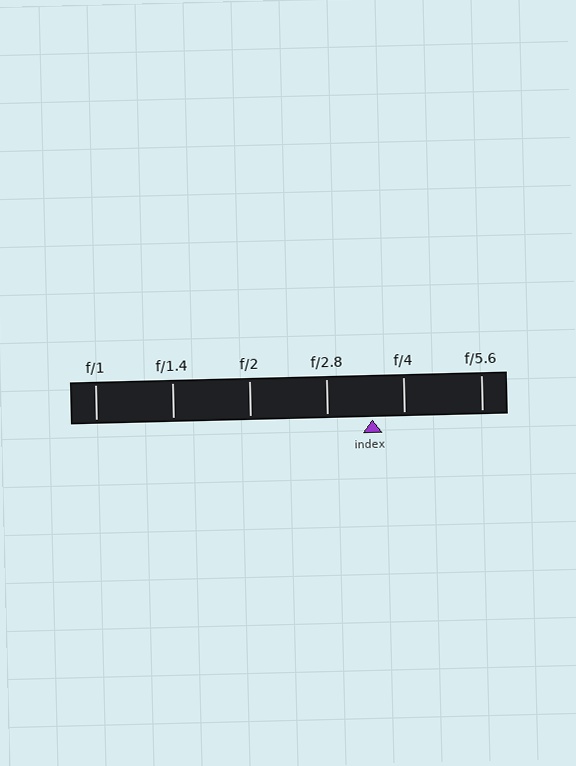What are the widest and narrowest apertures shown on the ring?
The widest aperture shown is f/1 and the narrowest is f/5.6.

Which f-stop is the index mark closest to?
The index mark is closest to f/4.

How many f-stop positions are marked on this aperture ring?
There are 6 f-stop positions marked.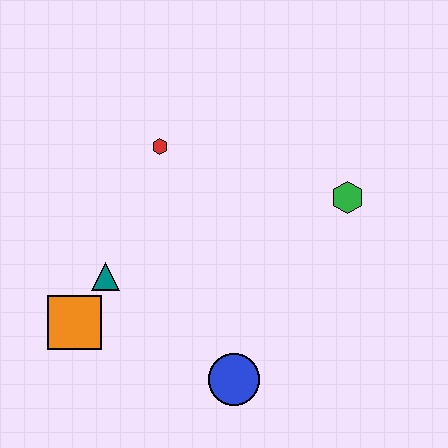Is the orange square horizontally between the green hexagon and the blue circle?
No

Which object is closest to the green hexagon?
The red hexagon is closest to the green hexagon.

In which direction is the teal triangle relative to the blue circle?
The teal triangle is to the left of the blue circle.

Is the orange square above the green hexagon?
No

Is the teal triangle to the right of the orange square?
Yes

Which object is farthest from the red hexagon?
The blue circle is farthest from the red hexagon.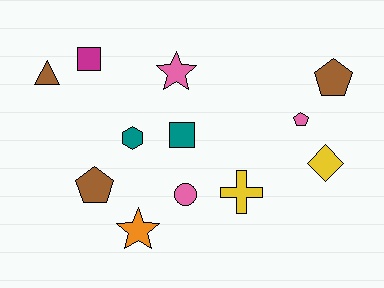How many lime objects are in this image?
There are no lime objects.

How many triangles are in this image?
There is 1 triangle.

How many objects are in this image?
There are 12 objects.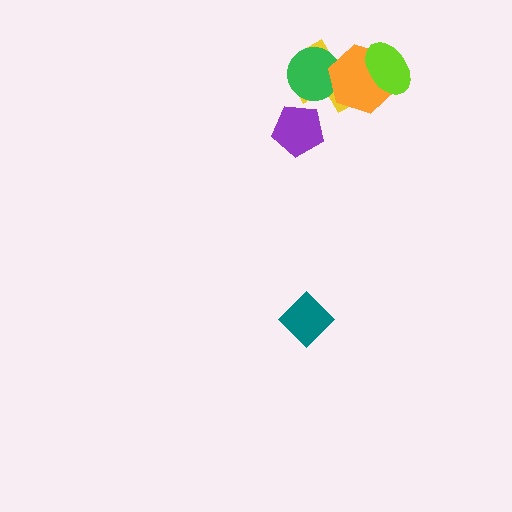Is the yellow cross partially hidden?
Yes, it is partially covered by another shape.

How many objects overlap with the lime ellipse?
1 object overlaps with the lime ellipse.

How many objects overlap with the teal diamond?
0 objects overlap with the teal diamond.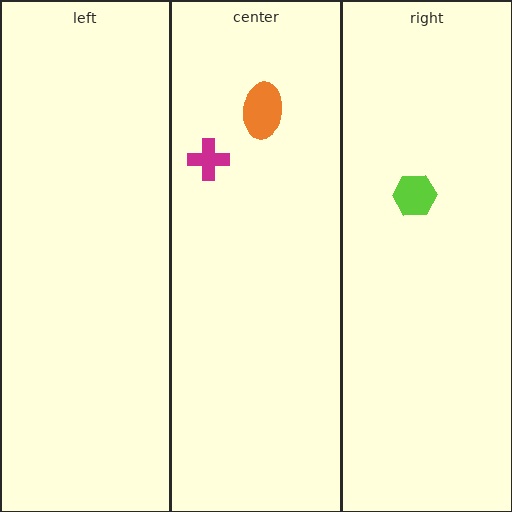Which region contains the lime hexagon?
The right region.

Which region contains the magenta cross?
The center region.